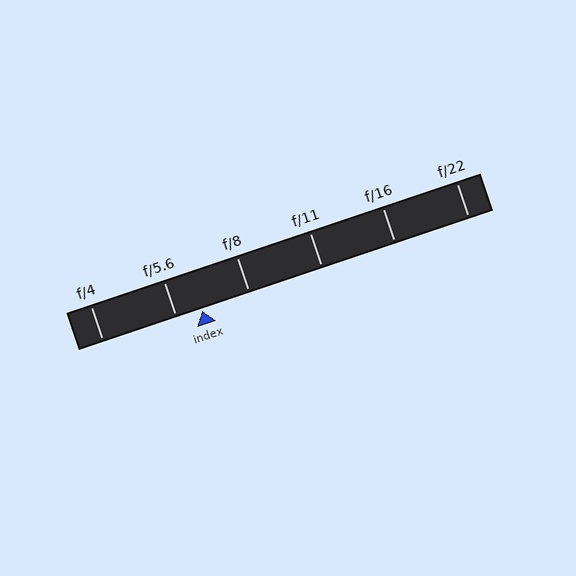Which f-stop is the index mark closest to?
The index mark is closest to f/5.6.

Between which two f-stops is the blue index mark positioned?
The index mark is between f/5.6 and f/8.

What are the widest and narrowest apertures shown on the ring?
The widest aperture shown is f/4 and the narrowest is f/22.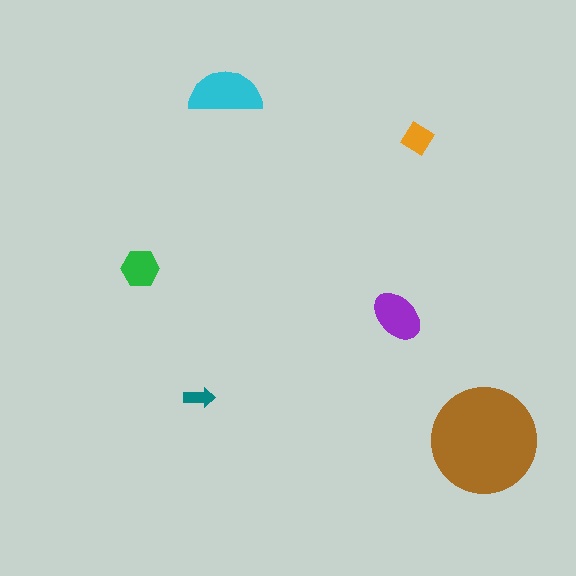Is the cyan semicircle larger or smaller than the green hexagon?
Larger.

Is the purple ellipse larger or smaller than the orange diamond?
Larger.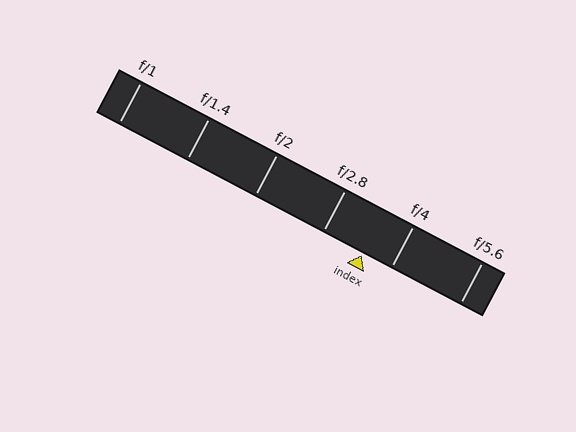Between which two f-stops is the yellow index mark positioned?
The index mark is between f/2.8 and f/4.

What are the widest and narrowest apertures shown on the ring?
The widest aperture shown is f/1 and the narrowest is f/5.6.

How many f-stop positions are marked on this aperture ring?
There are 6 f-stop positions marked.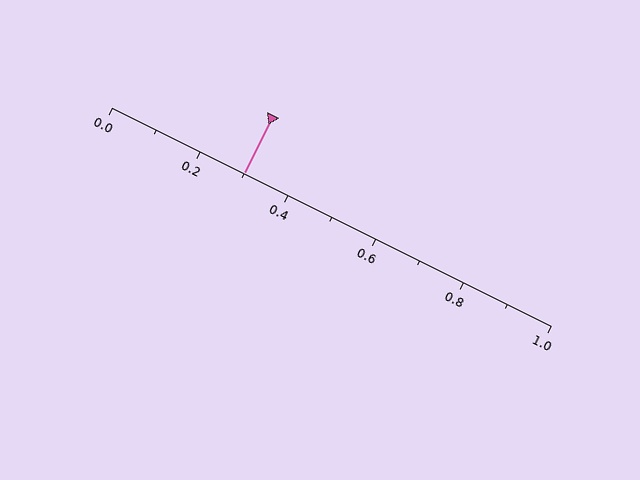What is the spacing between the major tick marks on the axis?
The major ticks are spaced 0.2 apart.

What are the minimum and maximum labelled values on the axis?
The axis runs from 0.0 to 1.0.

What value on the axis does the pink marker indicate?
The marker indicates approximately 0.3.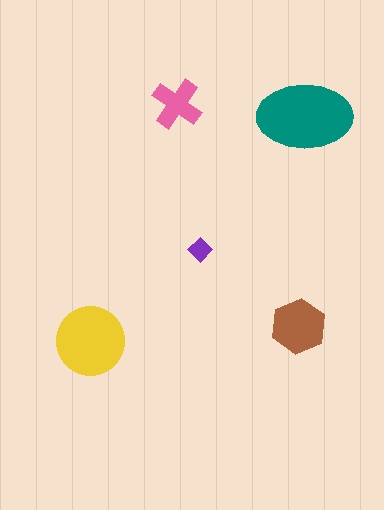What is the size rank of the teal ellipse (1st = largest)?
1st.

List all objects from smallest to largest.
The purple diamond, the pink cross, the brown hexagon, the yellow circle, the teal ellipse.